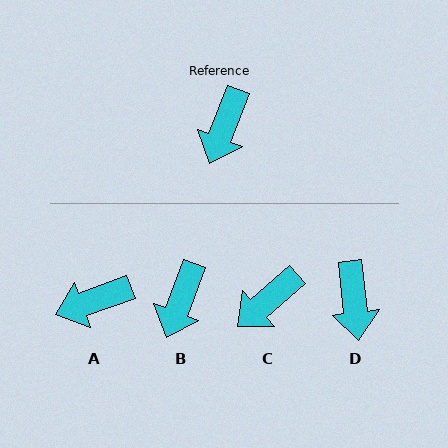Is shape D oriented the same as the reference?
No, it is off by about 27 degrees.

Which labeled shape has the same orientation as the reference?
B.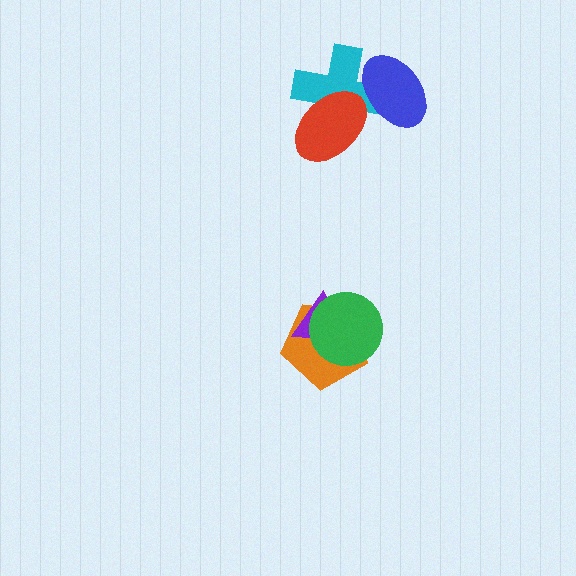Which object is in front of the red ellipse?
The blue ellipse is in front of the red ellipse.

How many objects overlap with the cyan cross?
2 objects overlap with the cyan cross.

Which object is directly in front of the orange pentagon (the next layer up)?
The purple triangle is directly in front of the orange pentagon.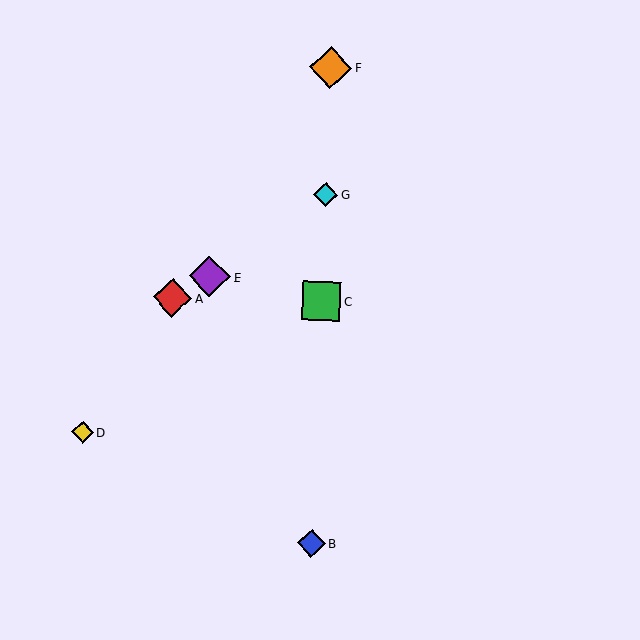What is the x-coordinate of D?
Object D is at x≈83.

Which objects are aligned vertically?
Objects B, C, F, G are aligned vertically.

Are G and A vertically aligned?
No, G is at x≈326 and A is at x≈172.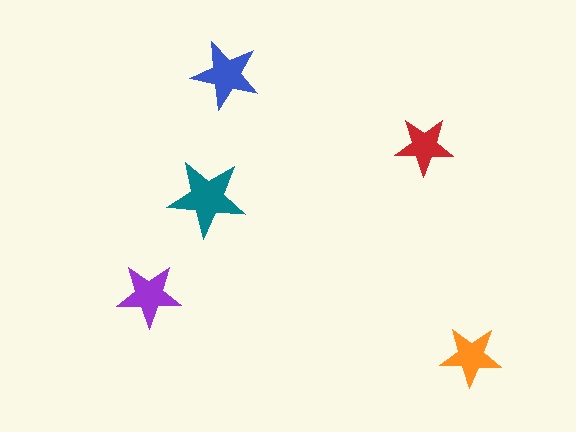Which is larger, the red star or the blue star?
The blue one.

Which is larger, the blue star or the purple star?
The blue one.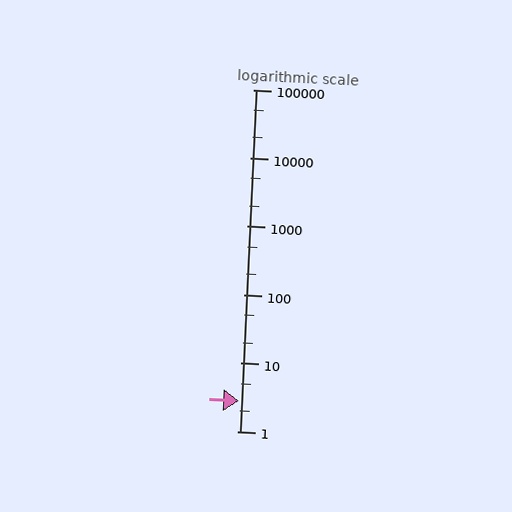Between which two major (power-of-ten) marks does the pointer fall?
The pointer is between 1 and 10.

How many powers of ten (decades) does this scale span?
The scale spans 5 decades, from 1 to 100000.